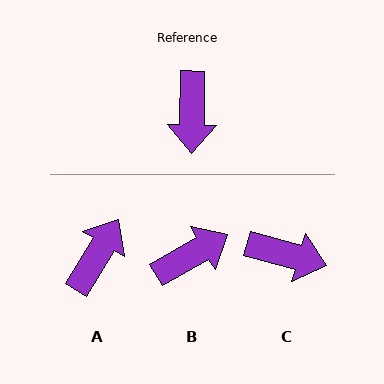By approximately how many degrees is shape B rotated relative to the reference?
Approximately 120 degrees counter-clockwise.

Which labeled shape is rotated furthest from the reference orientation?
A, about 150 degrees away.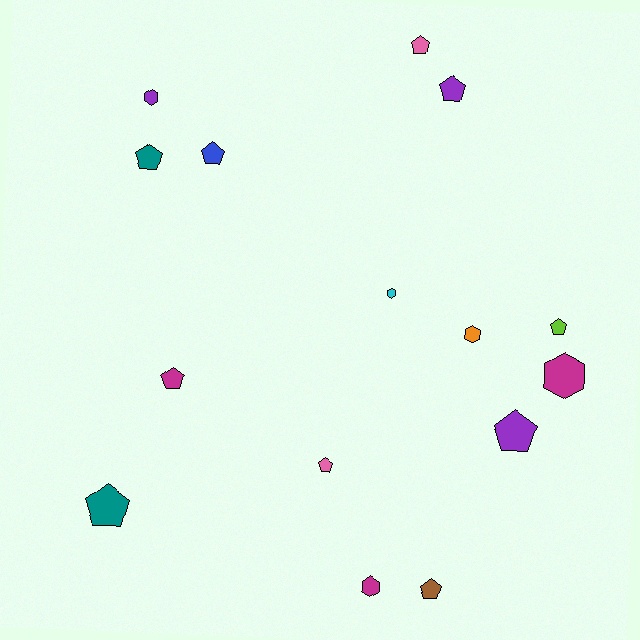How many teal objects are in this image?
There are 2 teal objects.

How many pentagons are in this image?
There are 10 pentagons.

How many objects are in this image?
There are 15 objects.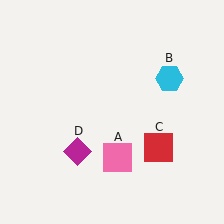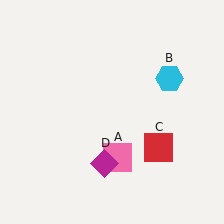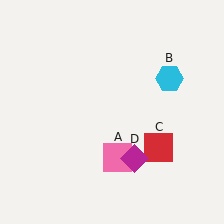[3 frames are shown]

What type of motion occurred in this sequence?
The magenta diamond (object D) rotated counterclockwise around the center of the scene.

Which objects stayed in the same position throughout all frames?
Pink square (object A) and cyan hexagon (object B) and red square (object C) remained stationary.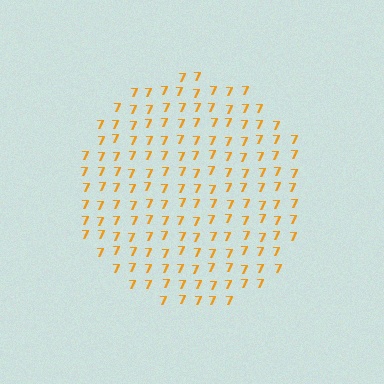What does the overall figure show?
The overall figure shows a circle.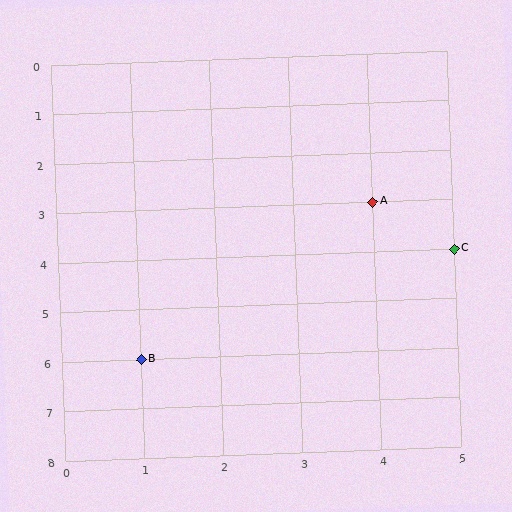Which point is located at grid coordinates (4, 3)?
Point A is at (4, 3).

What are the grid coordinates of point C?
Point C is at grid coordinates (5, 4).